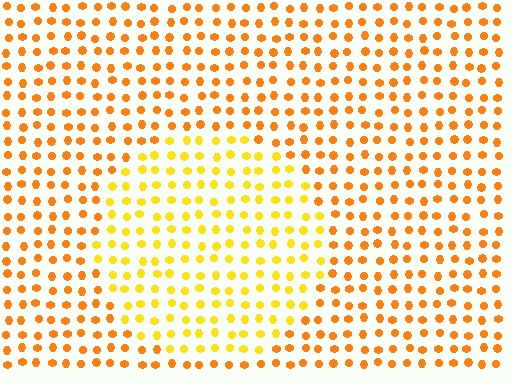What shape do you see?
I see a circle.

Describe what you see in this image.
The image is filled with small orange elements in a uniform arrangement. A circle-shaped region is visible where the elements are tinted to a slightly different hue, forming a subtle color boundary.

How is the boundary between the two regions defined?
The boundary is defined purely by a slight shift in hue (about 26 degrees). Spacing, size, and orientation are identical on both sides.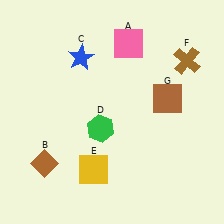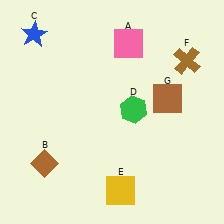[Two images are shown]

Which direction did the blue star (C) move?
The blue star (C) moved left.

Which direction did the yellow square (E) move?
The yellow square (E) moved right.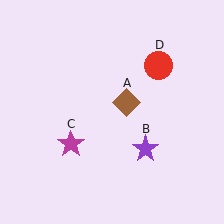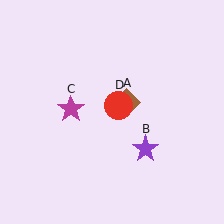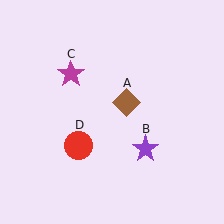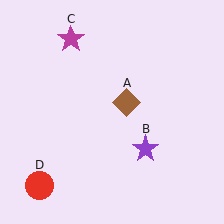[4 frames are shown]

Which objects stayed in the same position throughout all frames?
Brown diamond (object A) and purple star (object B) remained stationary.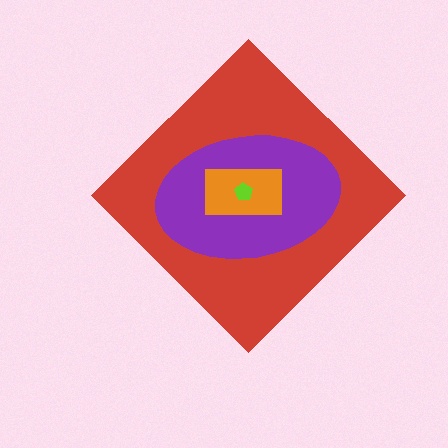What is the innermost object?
The lime pentagon.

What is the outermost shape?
The red diamond.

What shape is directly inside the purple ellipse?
The orange rectangle.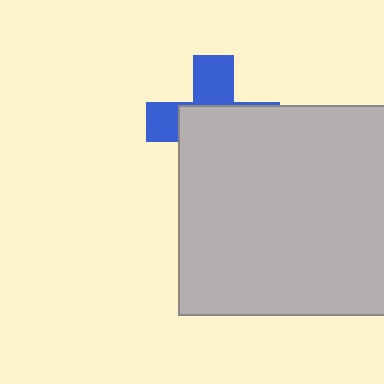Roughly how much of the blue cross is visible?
A small part of it is visible (roughly 39%).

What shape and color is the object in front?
The object in front is a light gray rectangle.